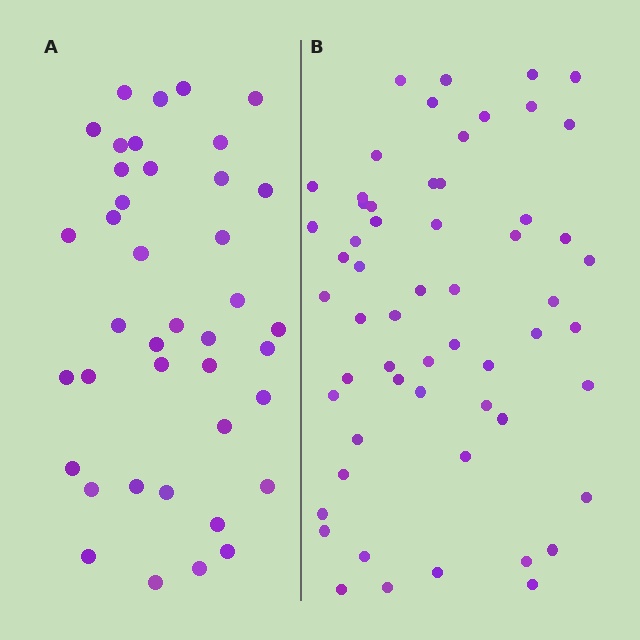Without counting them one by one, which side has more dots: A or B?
Region B (the right region) has more dots.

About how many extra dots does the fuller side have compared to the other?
Region B has approximately 20 more dots than region A.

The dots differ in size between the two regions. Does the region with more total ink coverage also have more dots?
No. Region A has more total ink coverage because its dots are larger, but region B actually contains more individual dots. Total area can be misleading — the number of items is what matters here.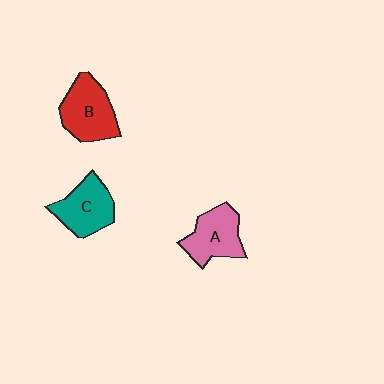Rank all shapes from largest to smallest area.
From largest to smallest: B (red), C (teal), A (pink).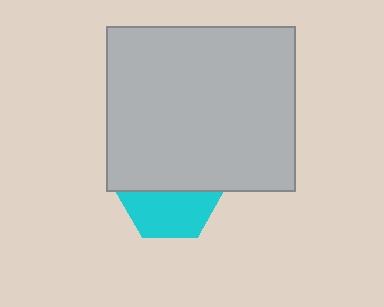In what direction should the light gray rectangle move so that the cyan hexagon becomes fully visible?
The light gray rectangle should move up. That is the shortest direction to clear the overlap and leave the cyan hexagon fully visible.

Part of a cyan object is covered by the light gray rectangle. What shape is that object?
It is a hexagon.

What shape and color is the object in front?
The object in front is a light gray rectangle.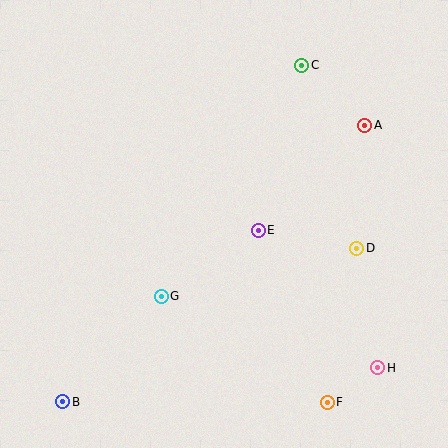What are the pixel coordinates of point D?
Point D is at (357, 248).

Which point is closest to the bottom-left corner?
Point B is closest to the bottom-left corner.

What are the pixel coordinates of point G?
Point G is at (161, 296).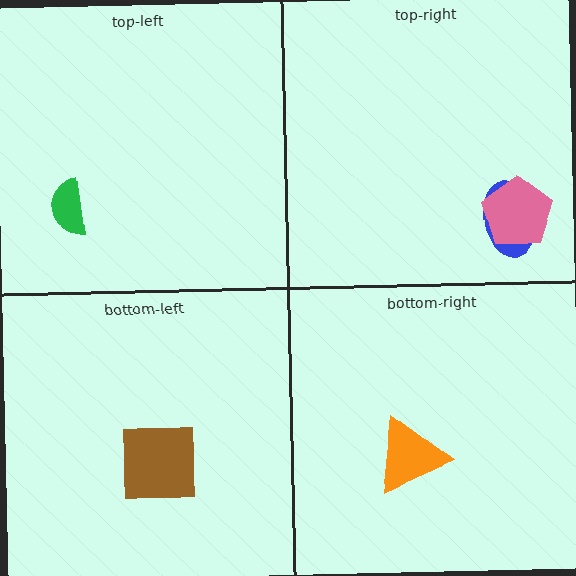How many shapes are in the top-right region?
2.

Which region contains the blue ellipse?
The top-right region.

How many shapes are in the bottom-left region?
1.